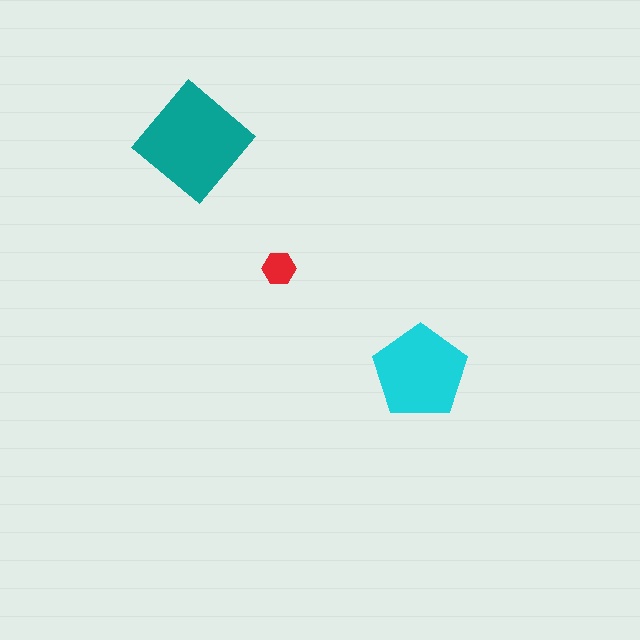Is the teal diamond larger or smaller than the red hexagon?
Larger.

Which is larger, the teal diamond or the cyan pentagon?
The teal diamond.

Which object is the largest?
The teal diamond.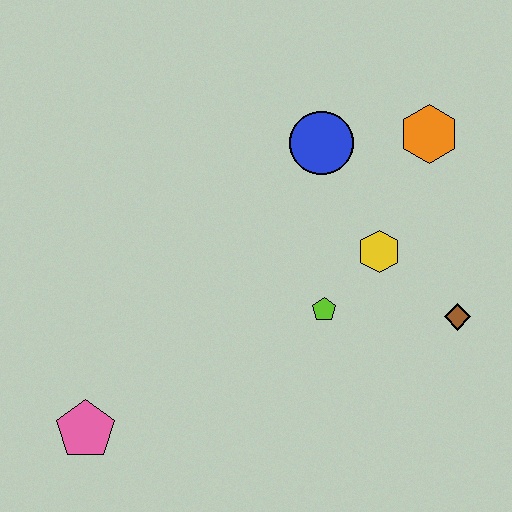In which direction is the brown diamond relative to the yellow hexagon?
The brown diamond is to the right of the yellow hexagon.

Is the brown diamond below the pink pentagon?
No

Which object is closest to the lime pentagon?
The yellow hexagon is closest to the lime pentagon.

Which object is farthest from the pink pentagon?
The orange hexagon is farthest from the pink pentagon.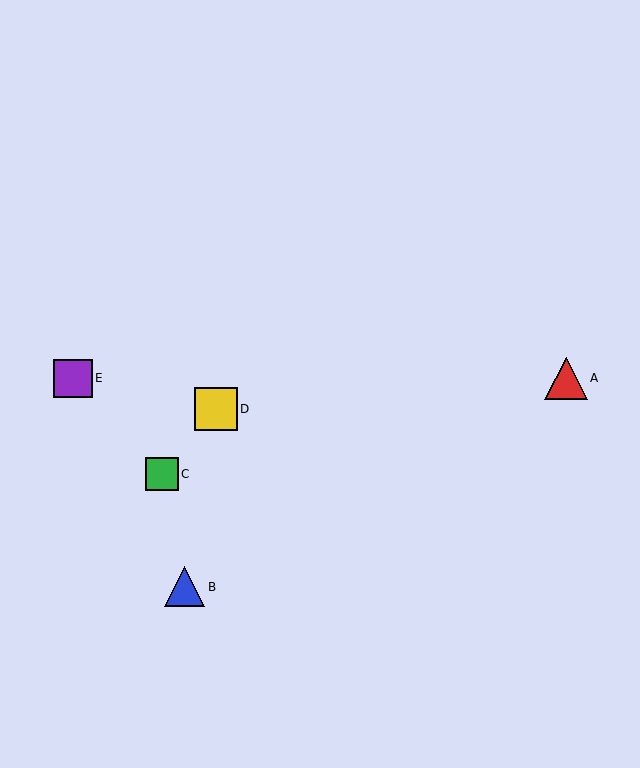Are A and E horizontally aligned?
Yes, both are at y≈378.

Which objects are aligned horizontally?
Objects A, E are aligned horizontally.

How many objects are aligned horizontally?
2 objects (A, E) are aligned horizontally.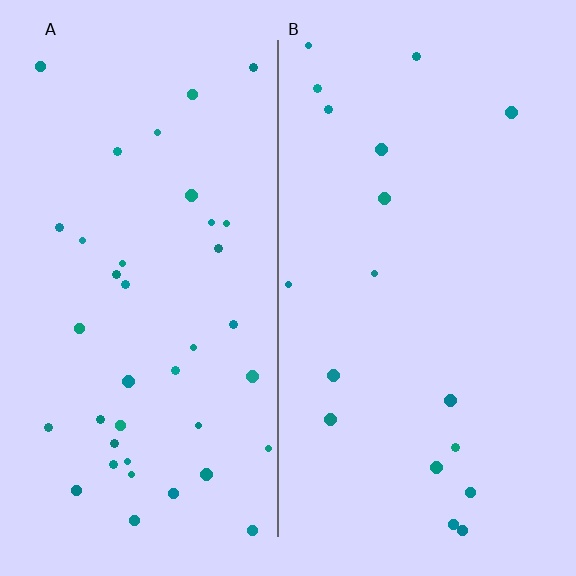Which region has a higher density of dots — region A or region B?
A (the left).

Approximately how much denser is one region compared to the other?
Approximately 2.2× — region A over region B.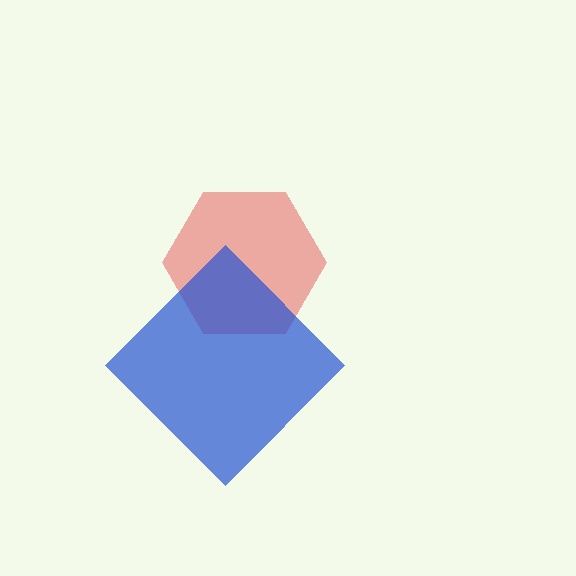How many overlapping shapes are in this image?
There are 2 overlapping shapes in the image.